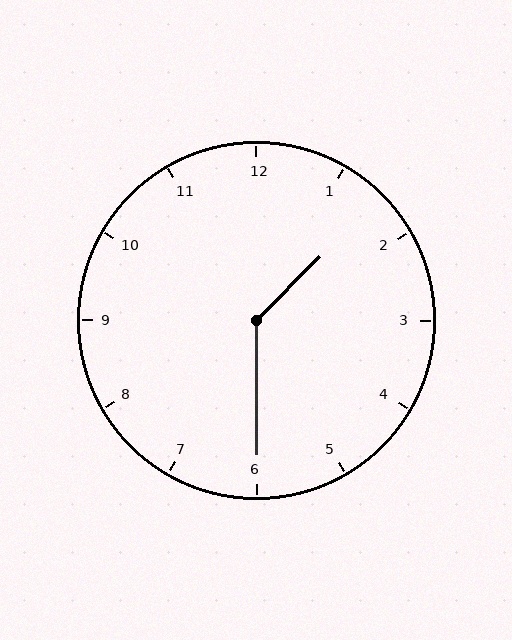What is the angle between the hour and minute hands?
Approximately 135 degrees.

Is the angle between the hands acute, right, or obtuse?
It is obtuse.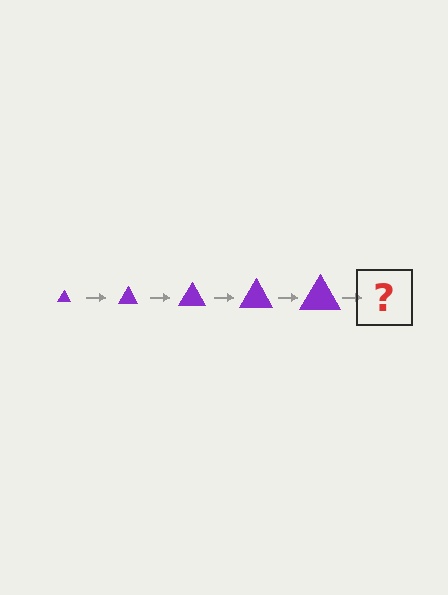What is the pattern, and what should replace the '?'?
The pattern is that the triangle gets progressively larger each step. The '?' should be a purple triangle, larger than the previous one.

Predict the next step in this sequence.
The next step is a purple triangle, larger than the previous one.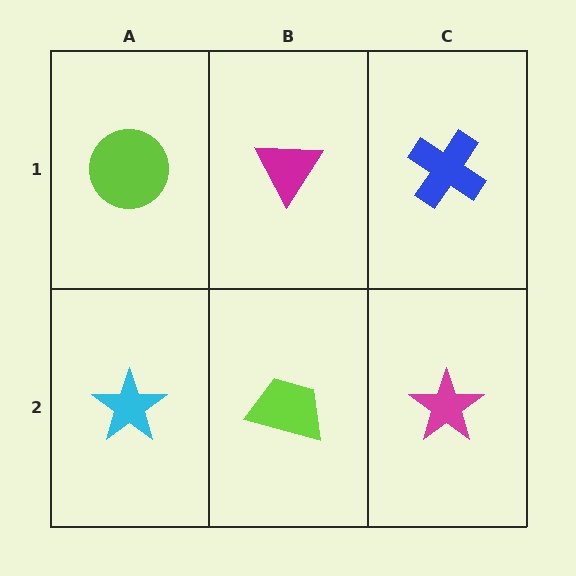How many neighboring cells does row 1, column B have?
3.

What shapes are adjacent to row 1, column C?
A magenta star (row 2, column C), a magenta triangle (row 1, column B).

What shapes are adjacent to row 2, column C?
A blue cross (row 1, column C), a lime trapezoid (row 2, column B).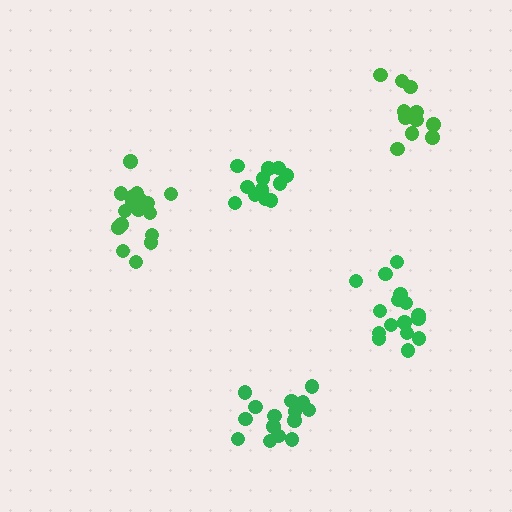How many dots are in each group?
Group 1: 17 dots, Group 2: 11 dots, Group 3: 16 dots, Group 4: 13 dots, Group 5: 15 dots (72 total).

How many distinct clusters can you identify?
There are 5 distinct clusters.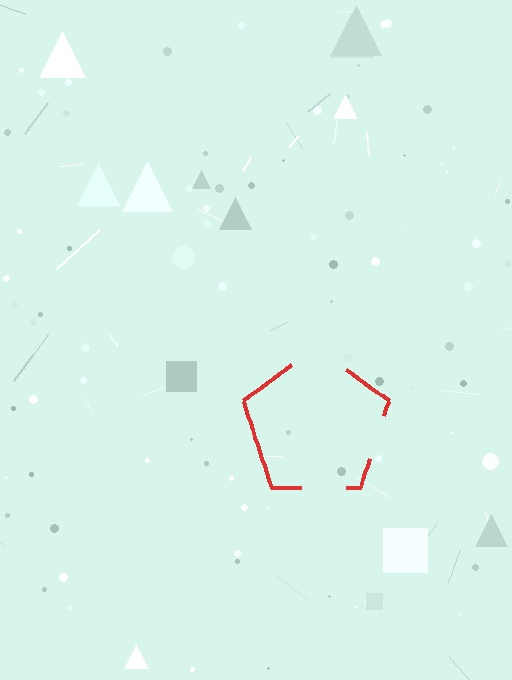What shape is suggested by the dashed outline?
The dashed outline suggests a pentagon.